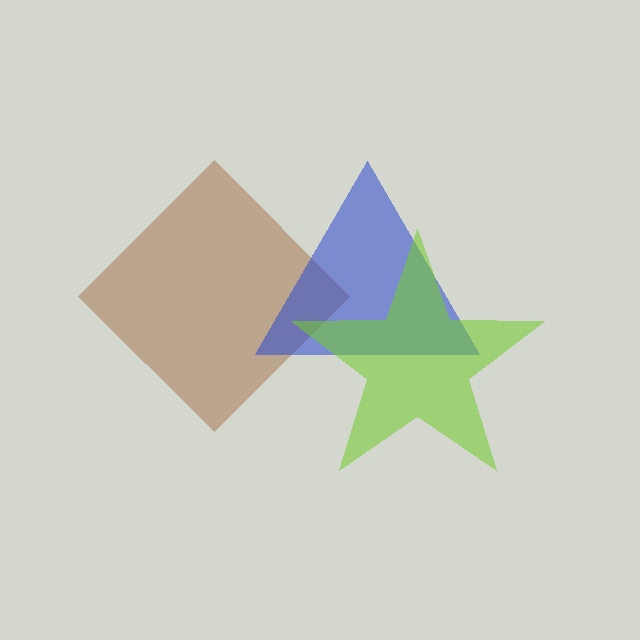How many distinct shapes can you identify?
There are 3 distinct shapes: a brown diamond, a blue triangle, a lime star.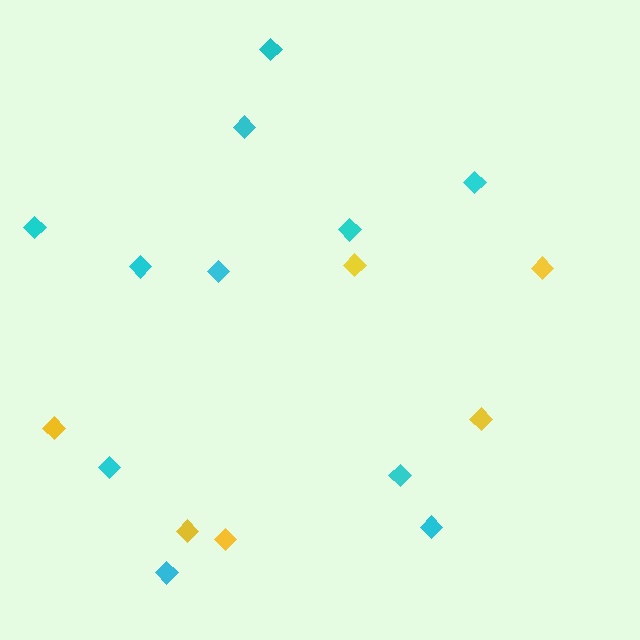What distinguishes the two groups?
There are 2 groups: one group of yellow diamonds (6) and one group of cyan diamonds (11).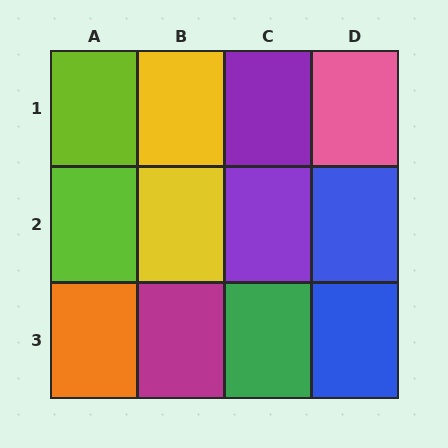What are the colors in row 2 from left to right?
Lime, yellow, purple, blue.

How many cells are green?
1 cell is green.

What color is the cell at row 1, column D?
Pink.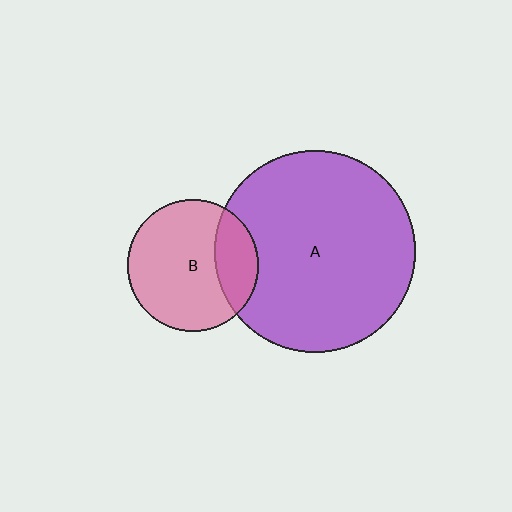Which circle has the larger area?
Circle A (purple).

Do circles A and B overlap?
Yes.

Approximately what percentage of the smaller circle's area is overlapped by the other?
Approximately 25%.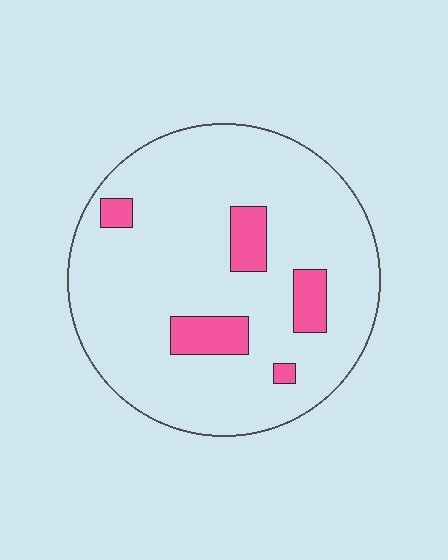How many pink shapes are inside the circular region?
5.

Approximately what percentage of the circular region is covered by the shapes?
Approximately 10%.